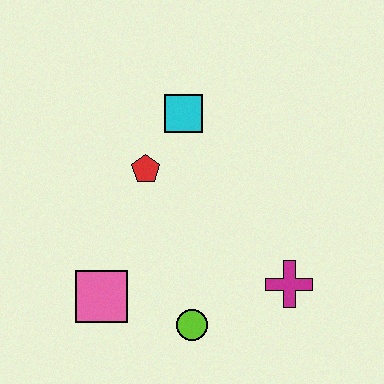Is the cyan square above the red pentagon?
Yes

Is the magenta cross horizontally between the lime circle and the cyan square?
No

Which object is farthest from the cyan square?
The lime circle is farthest from the cyan square.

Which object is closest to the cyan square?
The red pentagon is closest to the cyan square.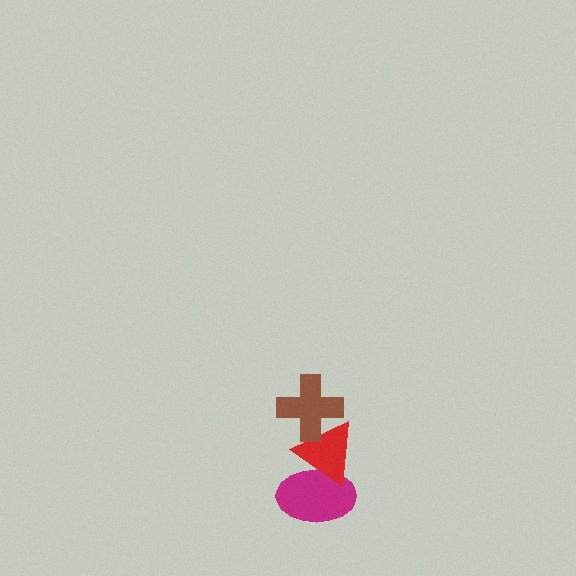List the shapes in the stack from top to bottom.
From top to bottom: the brown cross, the red triangle, the magenta ellipse.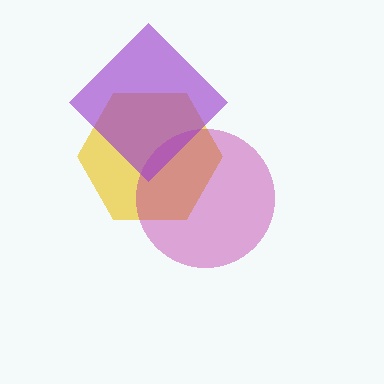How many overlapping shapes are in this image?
There are 3 overlapping shapes in the image.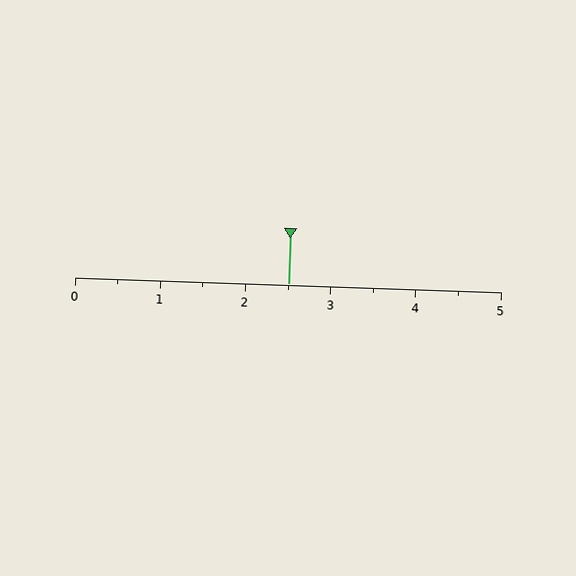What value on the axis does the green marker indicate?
The marker indicates approximately 2.5.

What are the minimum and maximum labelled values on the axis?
The axis runs from 0 to 5.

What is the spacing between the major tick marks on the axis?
The major ticks are spaced 1 apart.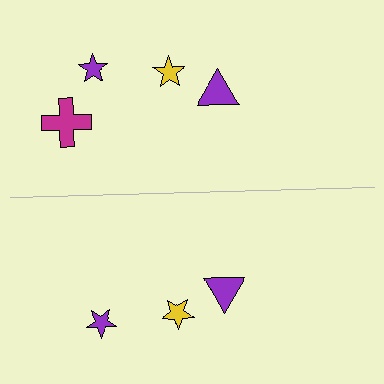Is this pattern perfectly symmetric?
No, the pattern is not perfectly symmetric. A magenta cross is missing from the bottom side.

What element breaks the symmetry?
A magenta cross is missing from the bottom side.